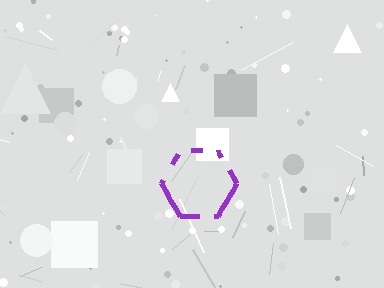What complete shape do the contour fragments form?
The contour fragments form a hexagon.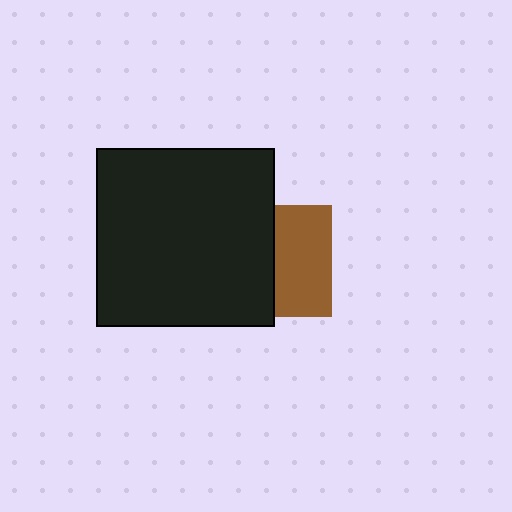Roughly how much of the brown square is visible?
About half of it is visible (roughly 51%).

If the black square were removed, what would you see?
You would see the complete brown square.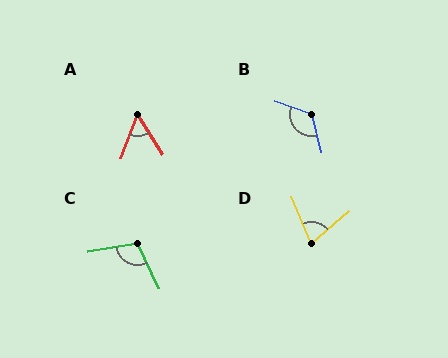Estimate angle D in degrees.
Approximately 71 degrees.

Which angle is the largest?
B, at approximately 123 degrees.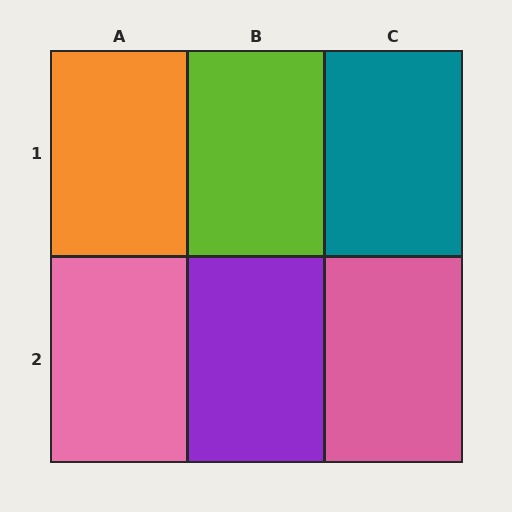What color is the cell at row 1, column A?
Orange.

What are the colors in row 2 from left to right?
Pink, purple, pink.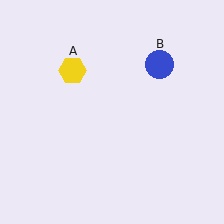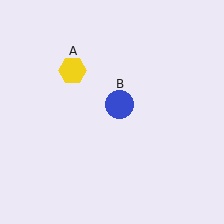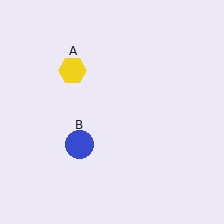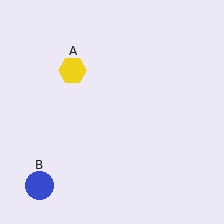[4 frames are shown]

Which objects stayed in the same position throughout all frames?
Yellow hexagon (object A) remained stationary.